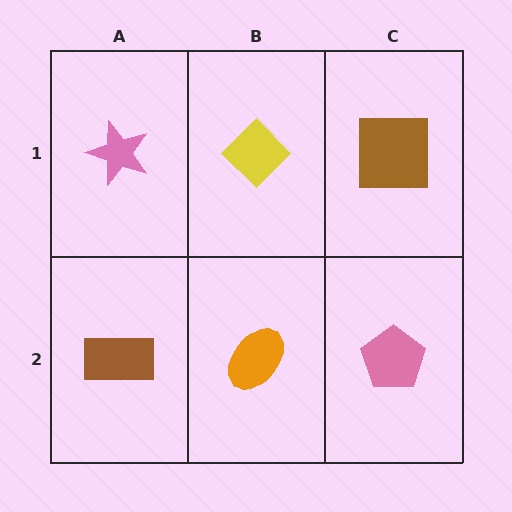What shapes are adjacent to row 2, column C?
A brown square (row 1, column C), an orange ellipse (row 2, column B).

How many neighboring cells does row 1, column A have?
2.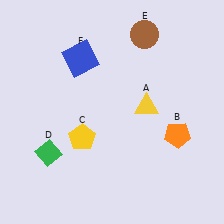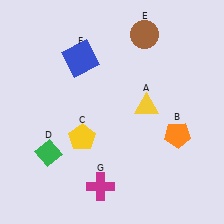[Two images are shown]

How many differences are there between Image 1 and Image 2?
There is 1 difference between the two images.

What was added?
A magenta cross (G) was added in Image 2.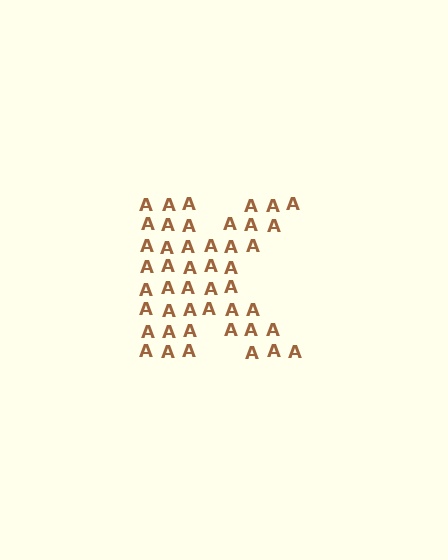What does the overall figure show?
The overall figure shows the letter K.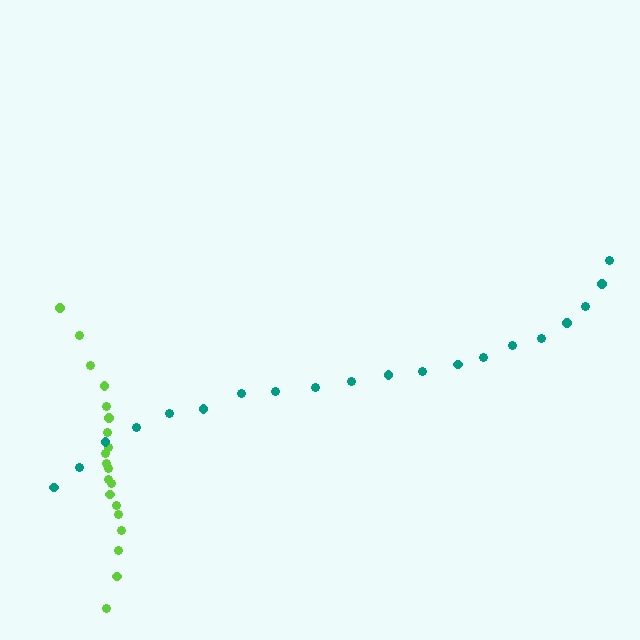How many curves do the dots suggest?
There are 2 distinct paths.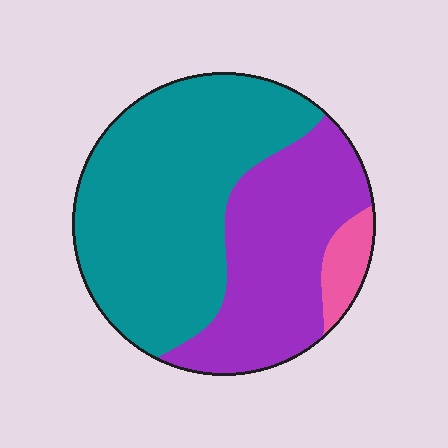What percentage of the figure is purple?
Purple covers 37% of the figure.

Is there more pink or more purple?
Purple.